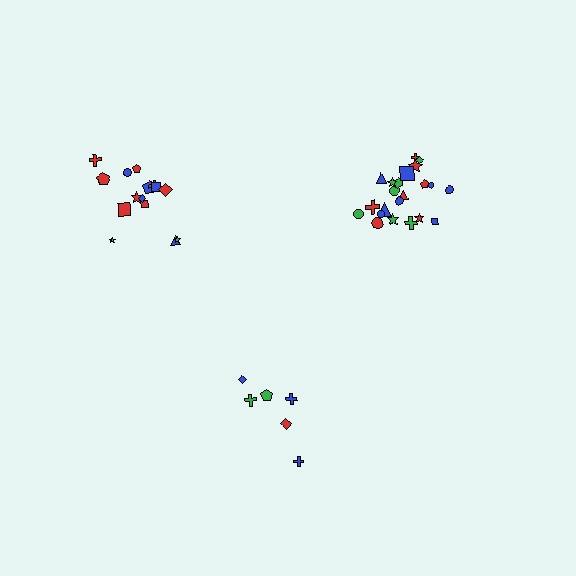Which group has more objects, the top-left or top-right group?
The top-right group.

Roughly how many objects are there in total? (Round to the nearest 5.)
Roughly 45 objects in total.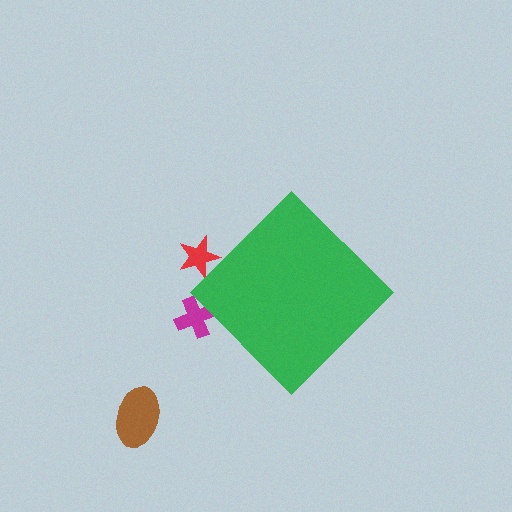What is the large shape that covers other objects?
A green diamond.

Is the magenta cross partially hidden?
Yes, the magenta cross is partially hidden behind the green diamond.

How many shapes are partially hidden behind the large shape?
2 shapes are partially hidden.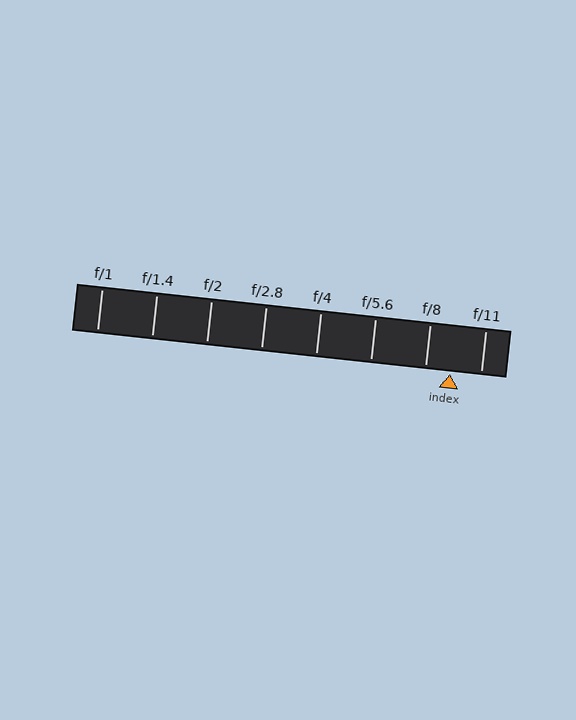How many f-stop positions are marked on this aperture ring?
There are 8 f-stop positions marked.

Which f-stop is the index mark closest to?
The index mark is closest to f/8.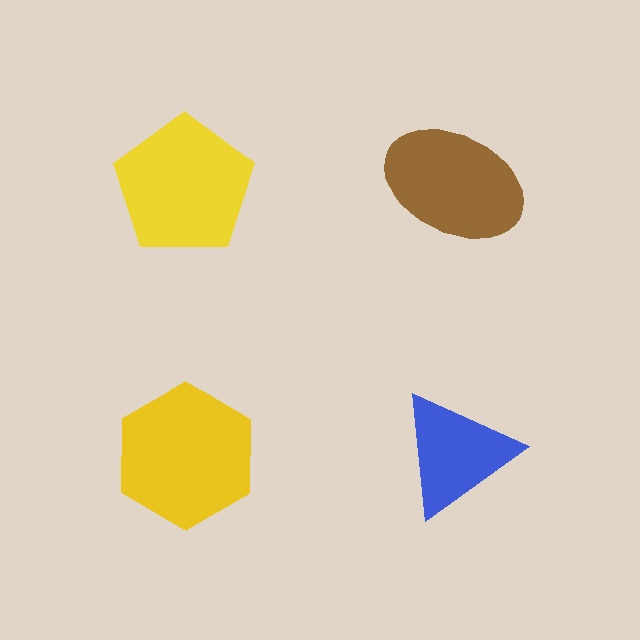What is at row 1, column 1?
A yellow pentagon.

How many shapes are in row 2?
2 shapes.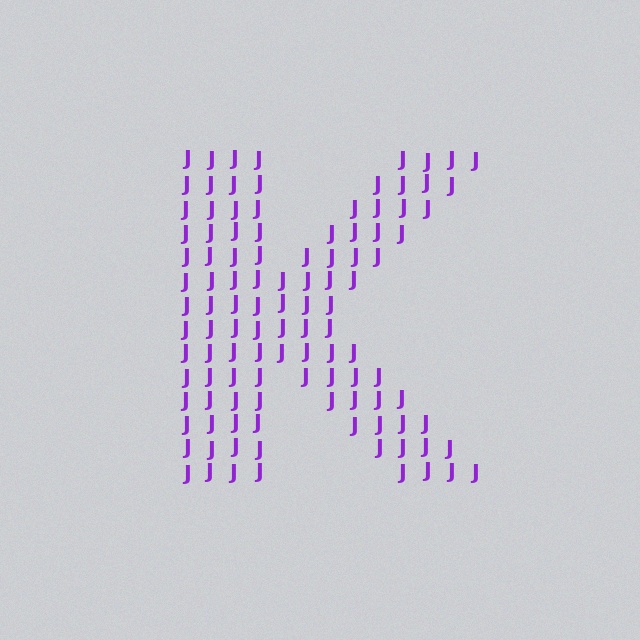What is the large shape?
The large shape is the letter K.